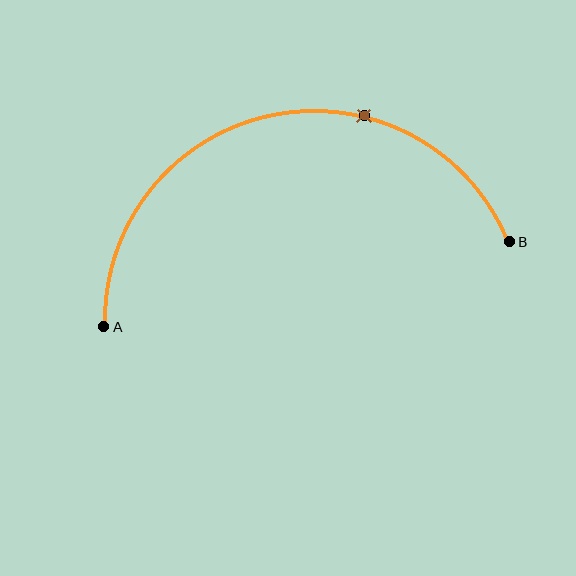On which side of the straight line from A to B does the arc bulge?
The arc bulges above the straight line connecting A and B.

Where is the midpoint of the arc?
The arc midpoint is the point on the curve farthest from the straight line joining A and B. It sits above that line.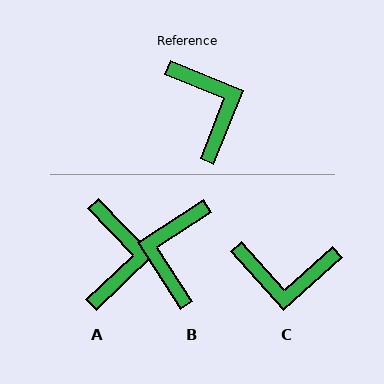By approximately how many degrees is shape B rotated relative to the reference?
Approximately 145 degrees counter-clockwise.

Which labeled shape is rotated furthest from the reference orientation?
B, about 145 degrees away.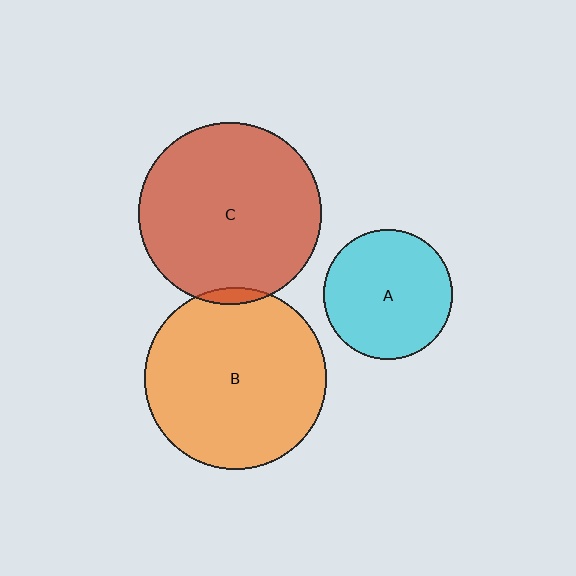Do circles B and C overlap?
Yes.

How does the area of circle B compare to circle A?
Approximately 2.0 times.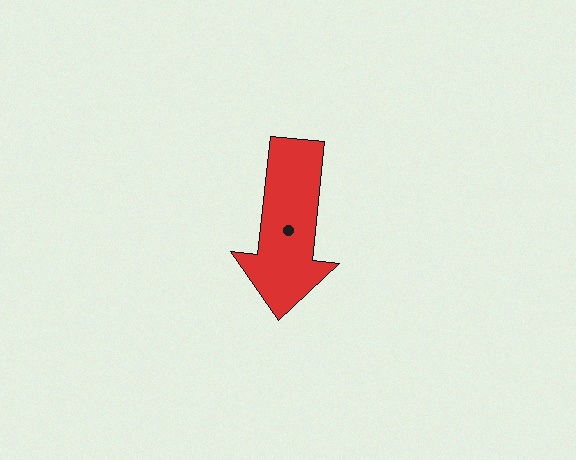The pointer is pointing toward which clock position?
Roughly 6 o'clock.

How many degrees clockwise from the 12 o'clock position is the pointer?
Approximately 186 degrees.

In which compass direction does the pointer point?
South.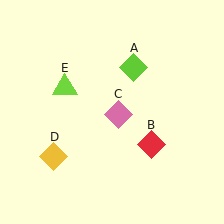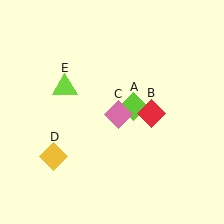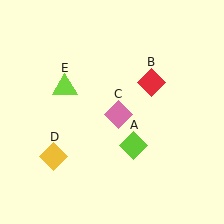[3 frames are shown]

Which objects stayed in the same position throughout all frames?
Pink diamond (object C) and yellow diamond (object D) and lime triangle (object E) remained stationary.